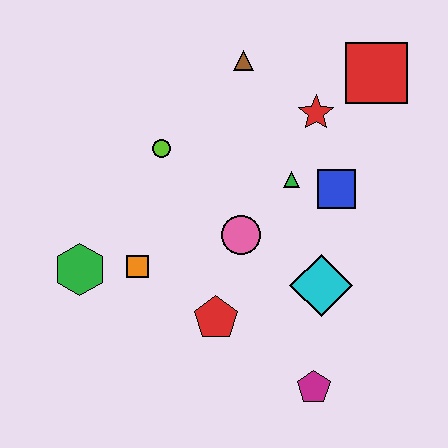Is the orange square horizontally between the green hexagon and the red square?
Yes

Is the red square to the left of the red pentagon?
No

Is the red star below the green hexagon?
No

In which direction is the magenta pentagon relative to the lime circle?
The magenta pentagon is below the lime circle.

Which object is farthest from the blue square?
The green hexagon is farthest from the blue square.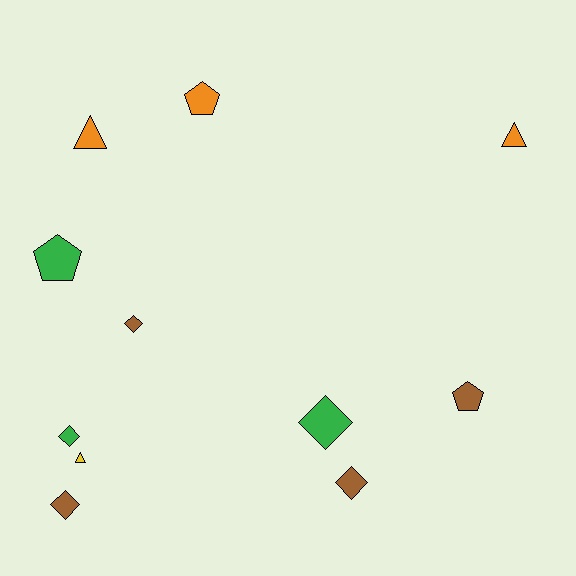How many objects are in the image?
There are 11 objects.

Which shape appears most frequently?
Diamond, with 5 objects.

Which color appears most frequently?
Brown, with 4 objects.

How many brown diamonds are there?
There are 3 brown diamonds.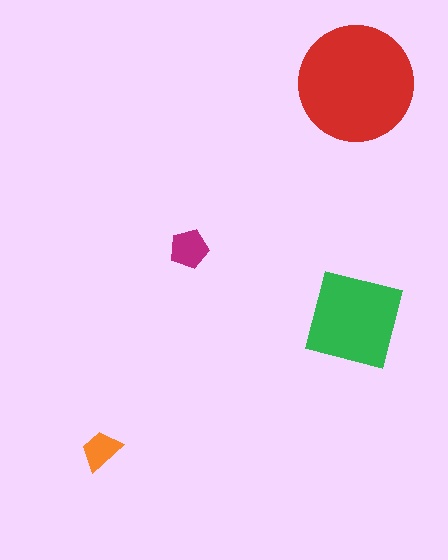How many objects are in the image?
There are 4 objects in the image.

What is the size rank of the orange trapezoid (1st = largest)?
4th.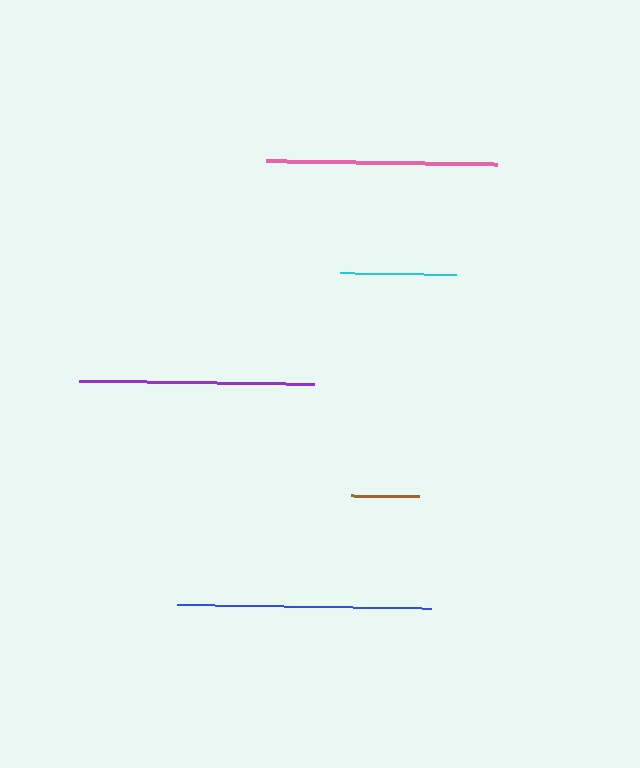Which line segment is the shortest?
The brown line is the shortest at approximately 68 pixels.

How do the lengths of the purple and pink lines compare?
The purple and pink lines are approximately the same length.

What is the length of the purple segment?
The purple segment is approximately 236 pixels long.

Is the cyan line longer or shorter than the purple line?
The purple line is longer than the cyan line.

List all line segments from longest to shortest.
From longest to shortest: blue, purple, pink, cyan, brown.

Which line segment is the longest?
The blue line is the longest at approximately 255 pixels.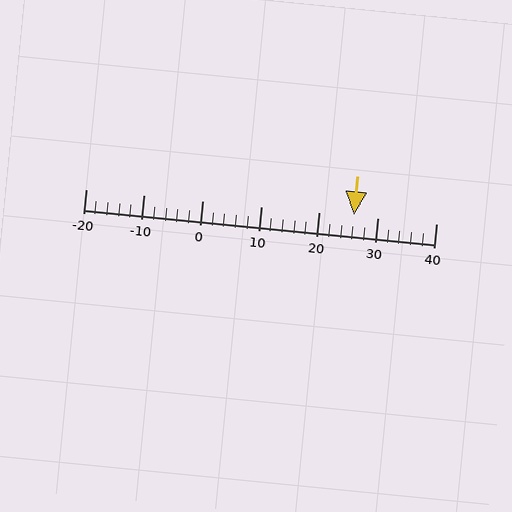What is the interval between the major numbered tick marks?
The major tick marks are spaced 10 units apart.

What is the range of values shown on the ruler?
The ruler shows values from -20 to 40.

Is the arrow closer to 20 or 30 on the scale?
The arrow is closer to 30.